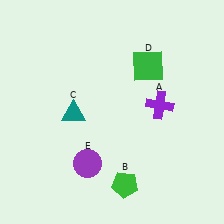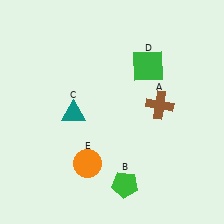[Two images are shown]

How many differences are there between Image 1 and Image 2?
There are 2 differences between the two images.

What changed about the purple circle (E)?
In Image 1, E is purple. In Image 2, it changed to orange.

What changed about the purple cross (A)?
In Image 1, A is purple. In Image 2, it changed to brown.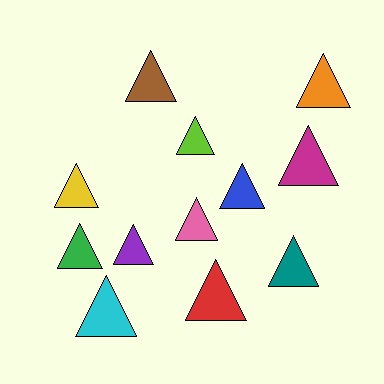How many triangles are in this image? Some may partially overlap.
There are 12 triangles.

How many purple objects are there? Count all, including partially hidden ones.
There is 1 purple object.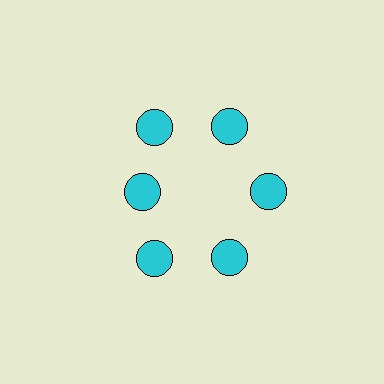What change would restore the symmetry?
The symmetry would be restored by moving it outward, back onto the ring so that all 6 circles sit at equal angles and equal distance from the center.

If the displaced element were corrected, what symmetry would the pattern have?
It would have 6-fold rotational symmetry — the pattern would map onto itself every 60 degrees.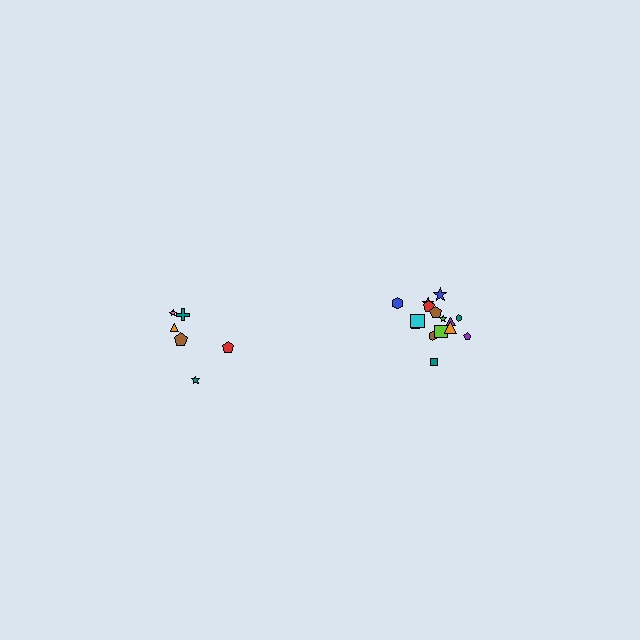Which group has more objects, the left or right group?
The right group.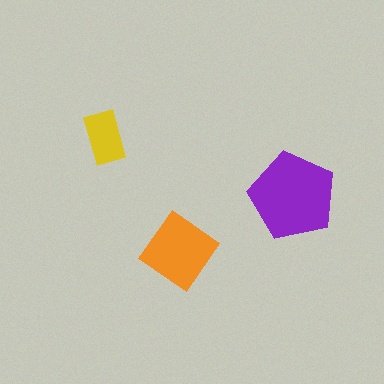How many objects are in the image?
There are 3 objects in the image.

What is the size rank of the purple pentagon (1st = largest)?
1st.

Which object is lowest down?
The orange diamond is bottommost.